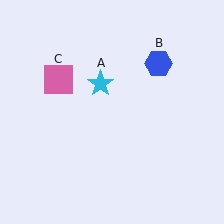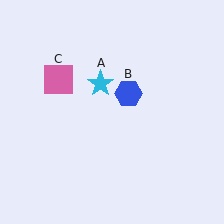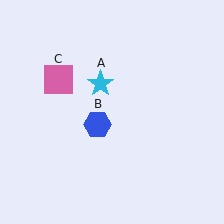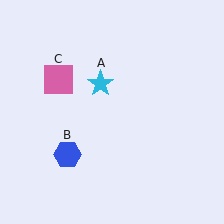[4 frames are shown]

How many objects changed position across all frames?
1 object changed position: blue hexagon (object B).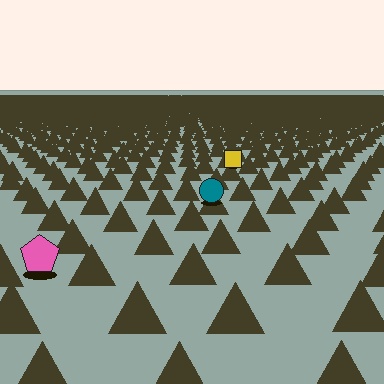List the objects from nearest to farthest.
From nearest to farthest: the pink pentagon, the teal circle, the yellow square.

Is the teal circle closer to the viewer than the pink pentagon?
No. The pink pentagon is closer — you can tell from the texture gradient: the ground texture is coarser near it.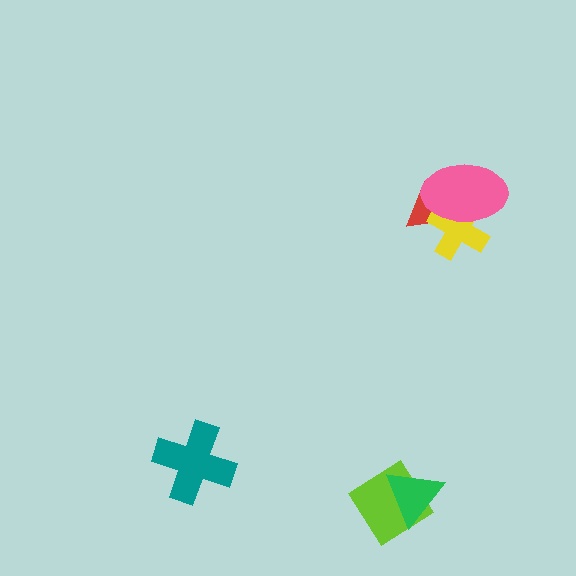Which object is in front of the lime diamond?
The green triangle is in front of the lime diamond.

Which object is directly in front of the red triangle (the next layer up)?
The yellow cross is directly in front of the red triangle.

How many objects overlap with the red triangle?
2 objects overlap with the red triangle.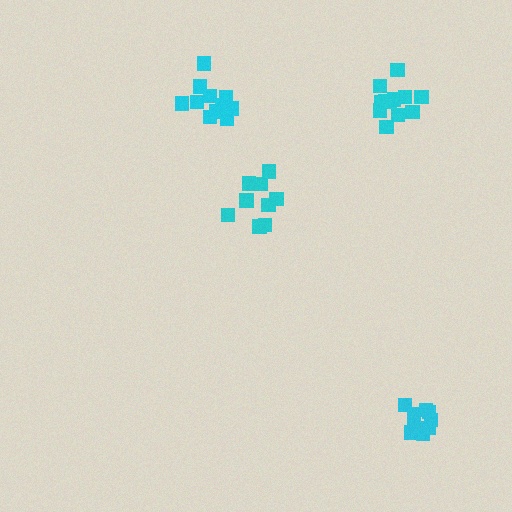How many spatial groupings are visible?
There are 4 spatial groupings.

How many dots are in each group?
Group 1: 12 dots, Group 2: 9 dots, Group 3: 10 dots, Group 4: 11 dots (42 total).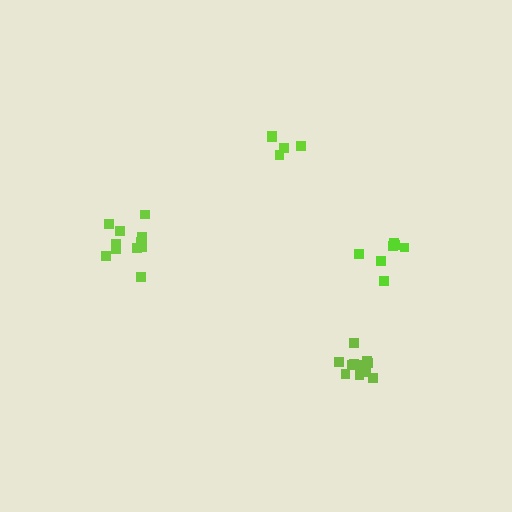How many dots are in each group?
Group 1: 5 dots, Group 2: 11 dots, Group 3: 11 dots, Group 4: 7 dots (34 total).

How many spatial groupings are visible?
There are 4 spatial groupings.